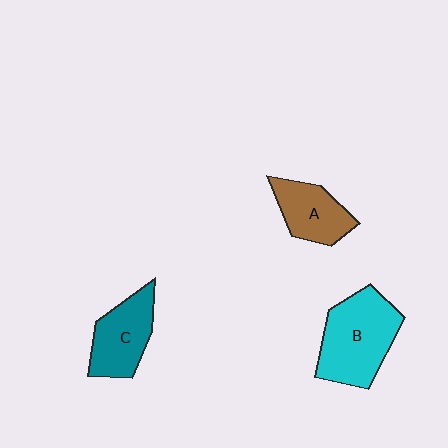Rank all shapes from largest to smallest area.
From largest to smallest: B (cyan), C (teal), A (brown).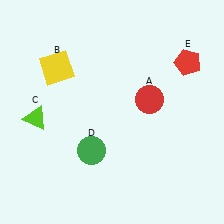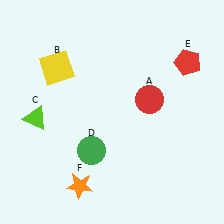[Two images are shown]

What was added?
An orange star (F) was added in Image 2.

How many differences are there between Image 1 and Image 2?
There is 1 difference between the two images.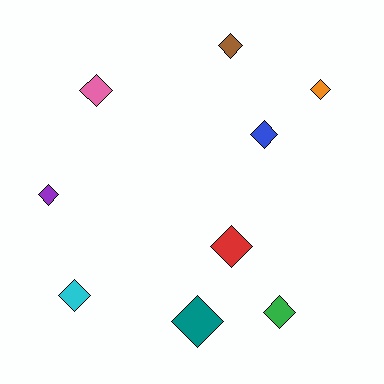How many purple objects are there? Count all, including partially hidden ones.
There is 1 purple object.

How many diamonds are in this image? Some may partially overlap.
There are 9 diamonds.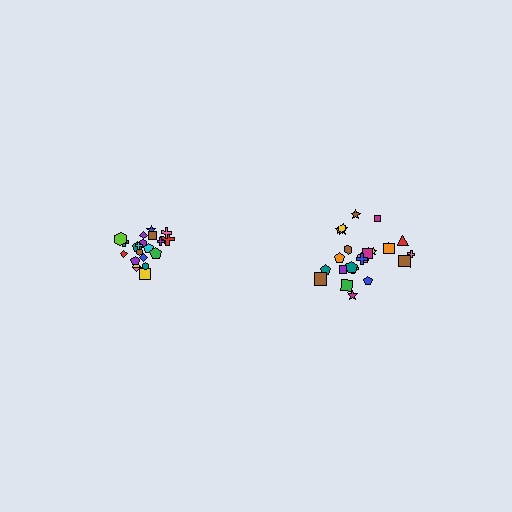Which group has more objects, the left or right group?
The right group.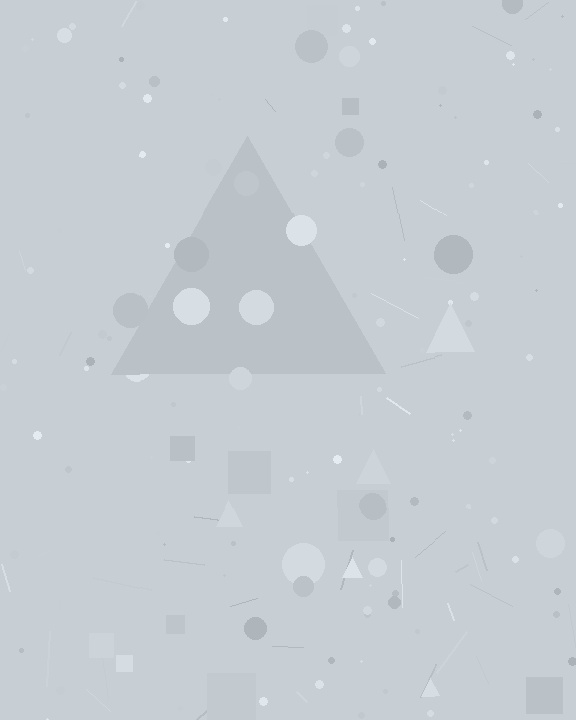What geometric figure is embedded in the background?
A triangle is embedded in the background.